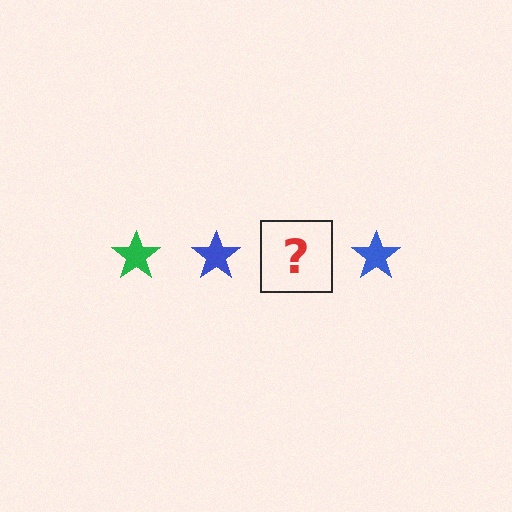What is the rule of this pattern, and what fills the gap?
The rule is that the pattern cycles through green, blue stars. The gap should be filled with a green star.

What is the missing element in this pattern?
The missing element is a green star.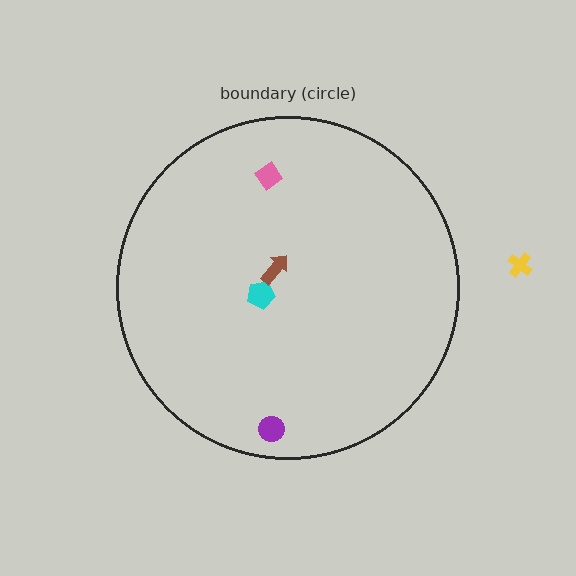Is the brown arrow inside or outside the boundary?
Inside.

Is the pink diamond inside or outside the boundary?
Inside.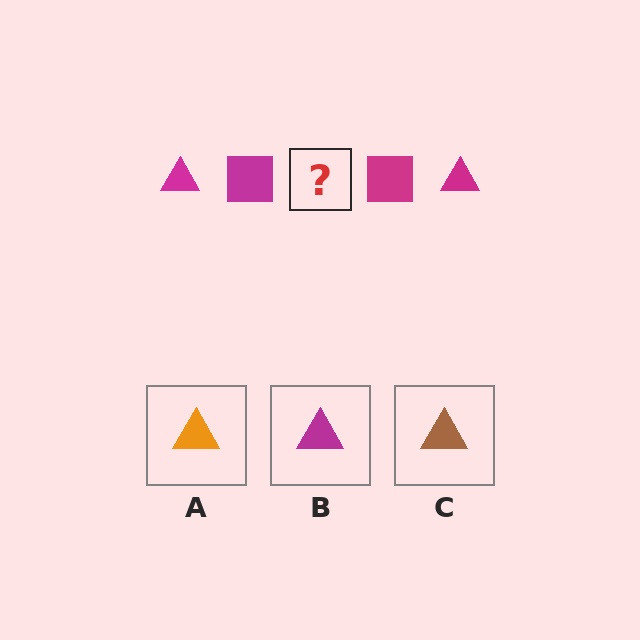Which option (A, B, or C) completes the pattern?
B.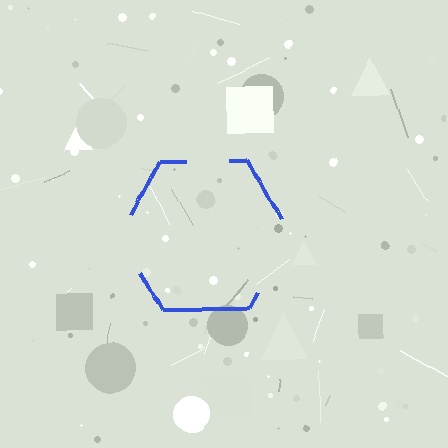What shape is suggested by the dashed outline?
The dashed outline suggests a hexagon.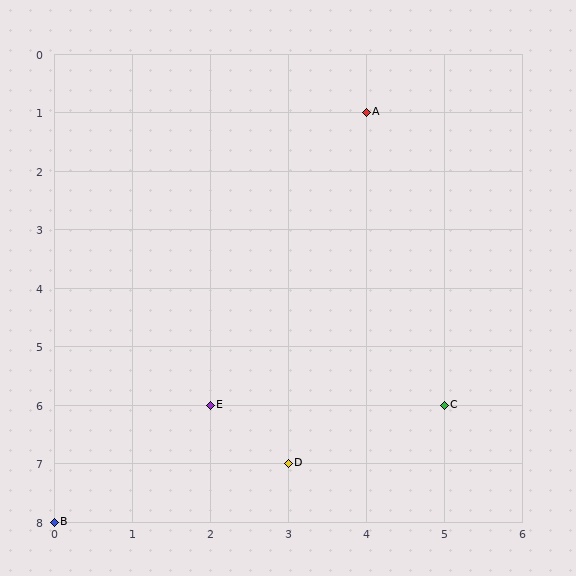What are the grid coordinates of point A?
Point A is at grid coordinates (4, 1).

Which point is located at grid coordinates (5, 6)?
Point C is at (5, 6).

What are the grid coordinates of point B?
Point B is at grid coordinates (0, 8).